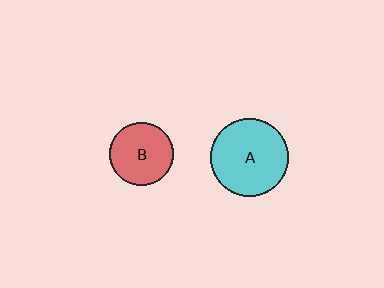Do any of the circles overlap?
No, none of the circles overlap.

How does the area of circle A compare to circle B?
Approximately 1.6 times.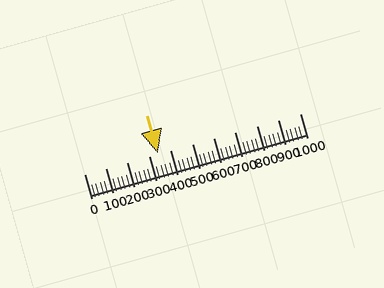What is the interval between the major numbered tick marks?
The major tick marks are spaced 100 units apart.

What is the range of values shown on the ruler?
The ruler shows values from 0 to 1000.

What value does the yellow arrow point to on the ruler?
The yellow arrow points to approximately 340.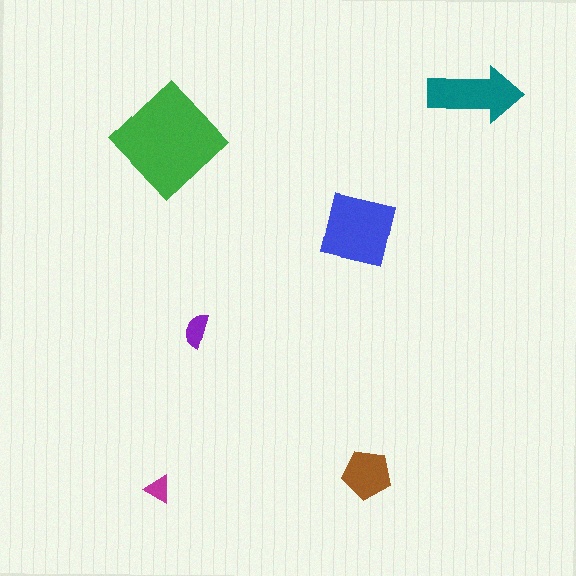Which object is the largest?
The green diamond.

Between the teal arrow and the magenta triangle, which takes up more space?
The teal arrow.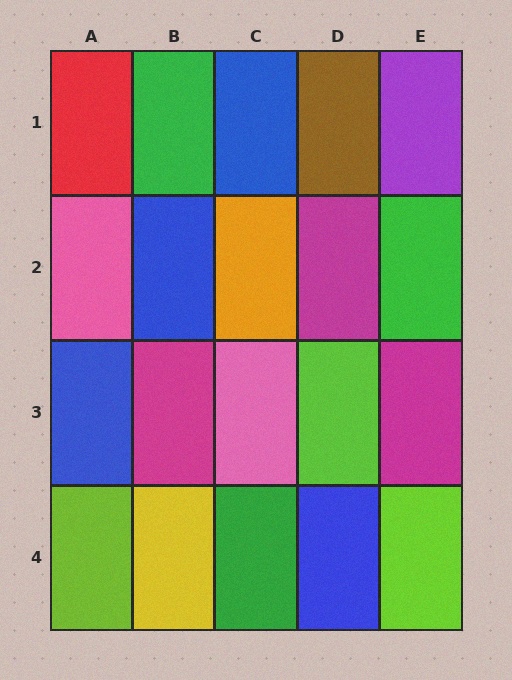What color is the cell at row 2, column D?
Magenta.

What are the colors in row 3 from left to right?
Blue, magenta, pink, lime, magenta.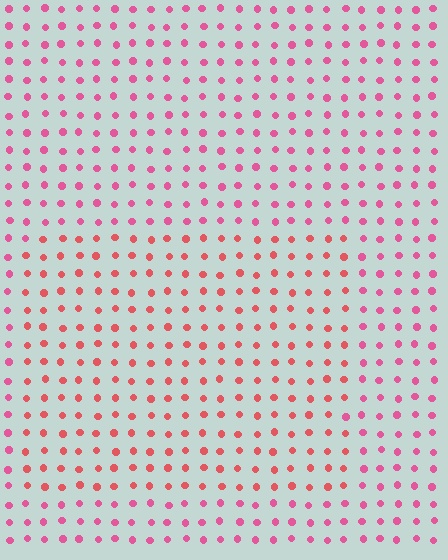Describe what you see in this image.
The image is filled with small pink elements in a uniform arrangement. A rectangle-shaped region is visible where the elements are tinted to a slightly different hue, forming a subtle color boundary.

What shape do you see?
I see a rectangle.